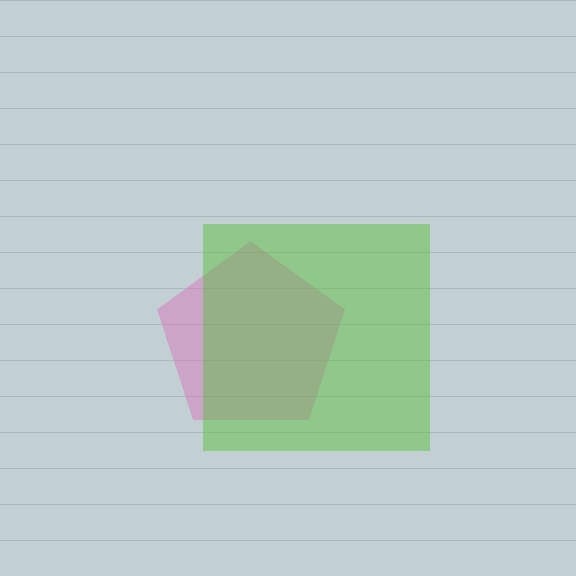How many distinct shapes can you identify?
There are 2 distinct shapes: a pink pentagon, a lime square.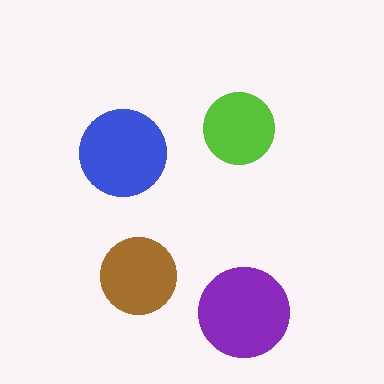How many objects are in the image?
There are 4 objects in the image.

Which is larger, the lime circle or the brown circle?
The brown one.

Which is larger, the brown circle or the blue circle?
The blue one.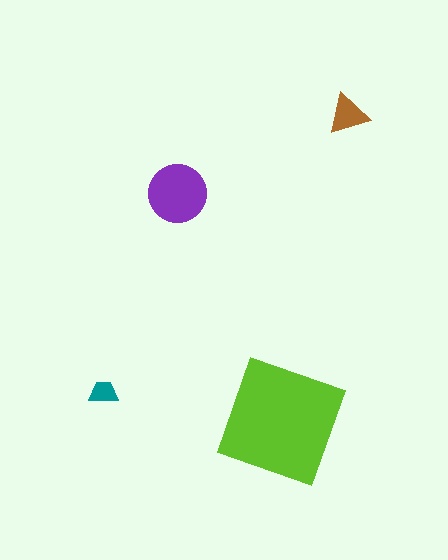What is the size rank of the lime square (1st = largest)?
1st.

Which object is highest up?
The brown triangle is topmost.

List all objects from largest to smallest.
The lime square, the purple circle, the brown triangle, the teal trapezoid.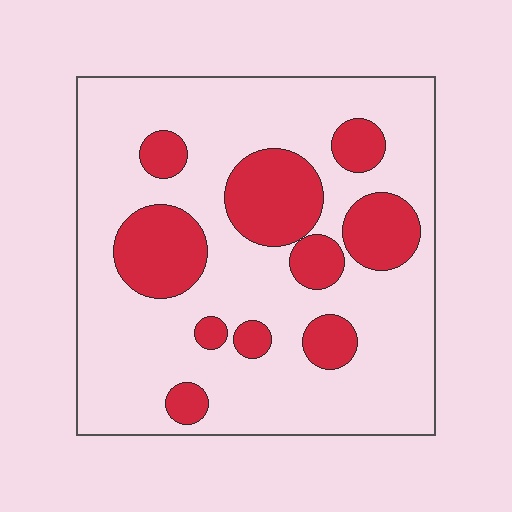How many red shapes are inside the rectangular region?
10.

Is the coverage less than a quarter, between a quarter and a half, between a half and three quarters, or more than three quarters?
Between a quarter and a half.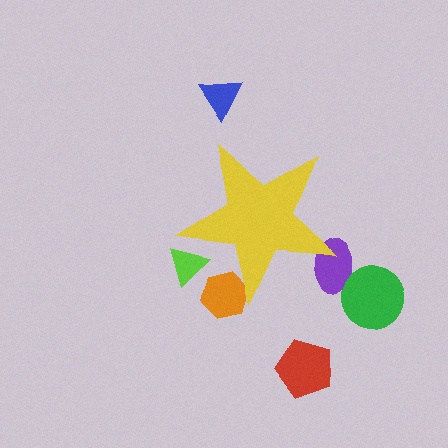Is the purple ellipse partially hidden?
Yes, the purple ellipse is partially hidden behind the yellow star.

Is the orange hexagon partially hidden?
Yes, the orange hexagon is partially hidden behind the yellow star.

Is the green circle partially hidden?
No, the green circle is fully visible.